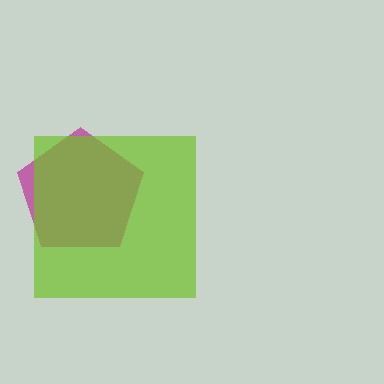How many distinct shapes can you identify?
There are 2 distinct shapes: a magenta pentagon, a lime square.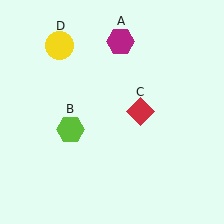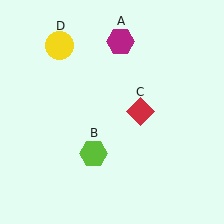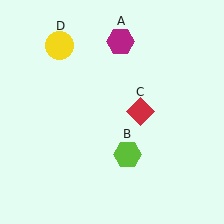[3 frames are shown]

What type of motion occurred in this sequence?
The lime hexagon (object B) rotated counterclockwise around the center of the scene.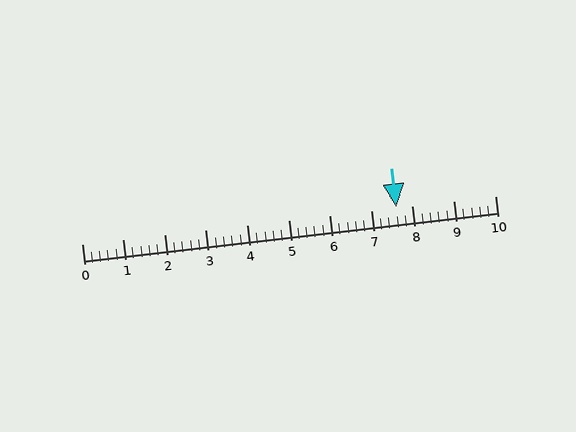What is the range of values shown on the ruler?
The ruler shows values from 0 to 10.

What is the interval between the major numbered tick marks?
The major tick marks are spaced 1 units apart.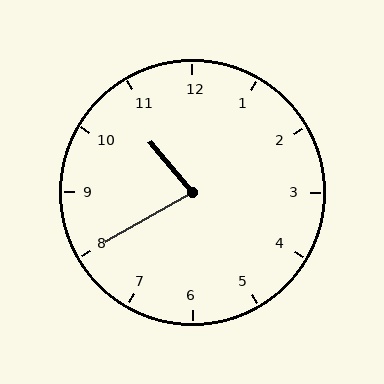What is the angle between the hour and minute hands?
Approximately 80 degrees.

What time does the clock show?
10:40.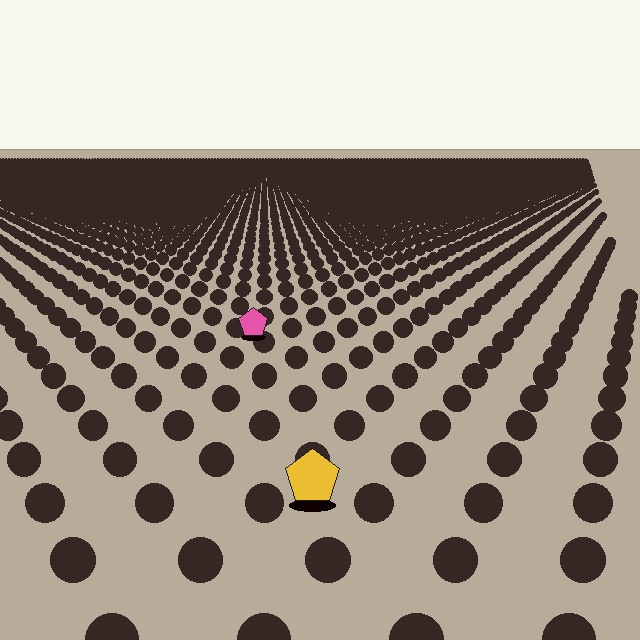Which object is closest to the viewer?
The yellow pentagon is closest. The texture marks near it are larger and more spread out.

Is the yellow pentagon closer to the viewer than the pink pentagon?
Yes. The yellow pentagon is closer — you can tell from the texture gradient: the ground texture is coarser near it.